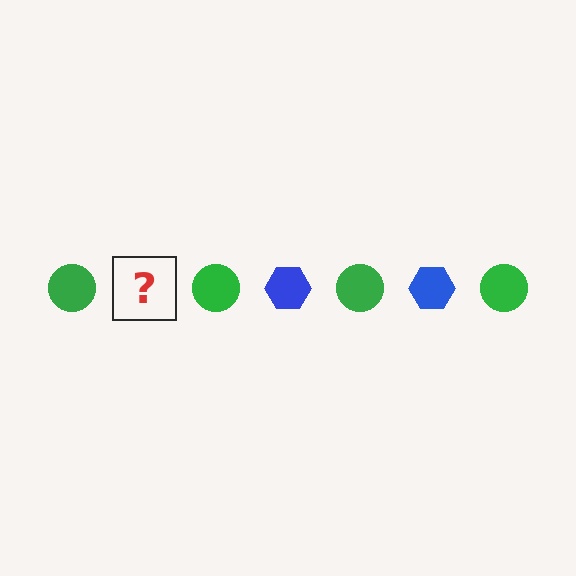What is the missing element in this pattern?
The missing element is a blue hexagon.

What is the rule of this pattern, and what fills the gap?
The rule is that the pattern alternates between green circle and blue hexagon. The gap should be filled with a blue hexagon.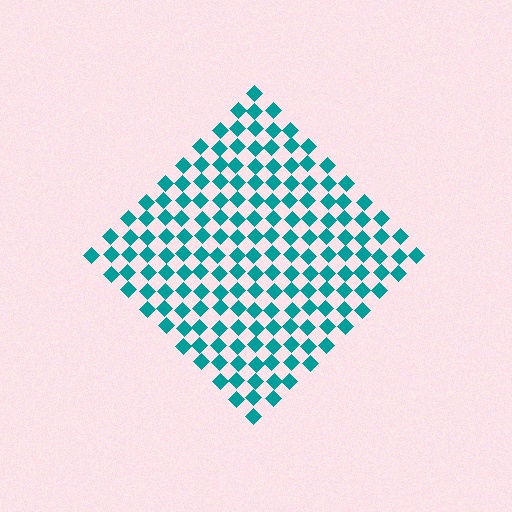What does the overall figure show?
The overall figure shows a diamond.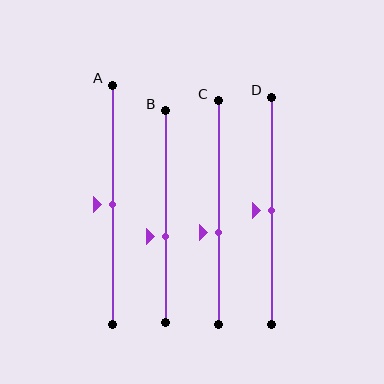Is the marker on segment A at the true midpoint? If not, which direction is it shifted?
Yes, the marker on segment A is at the true midpoint.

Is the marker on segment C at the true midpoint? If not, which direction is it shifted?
No, the marker on segment C is shifted downward by about 9% of the segment length.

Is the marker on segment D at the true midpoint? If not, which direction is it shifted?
Yes, the marker on segment D is at the true midpoint.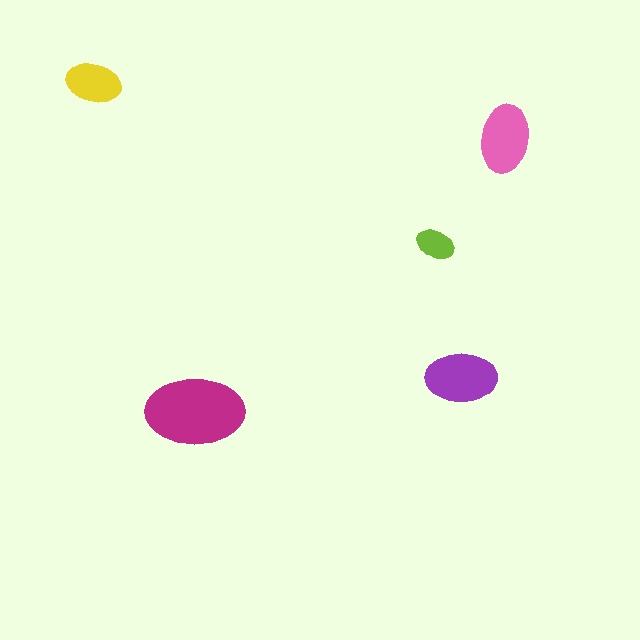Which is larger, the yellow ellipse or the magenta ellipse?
The magenta one.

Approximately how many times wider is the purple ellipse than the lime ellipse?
About 2 times wider.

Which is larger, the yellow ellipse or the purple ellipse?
The purple one.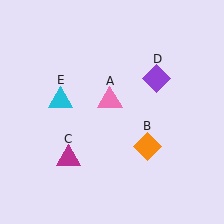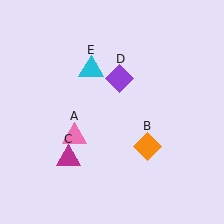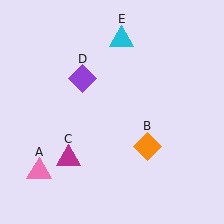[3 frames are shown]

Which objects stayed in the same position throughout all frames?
Orange diamond (object B) and magenta triangle (object C) remained stationary.